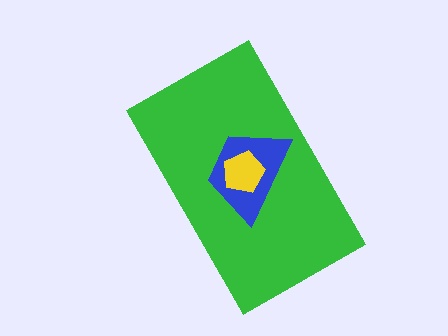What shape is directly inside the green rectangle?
The blue trapezoid.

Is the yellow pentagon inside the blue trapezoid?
Yes.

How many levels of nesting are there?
3.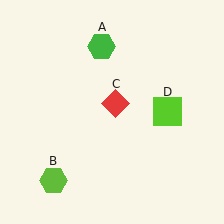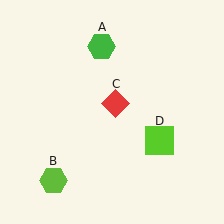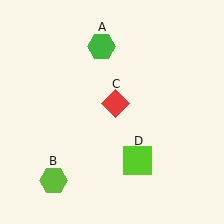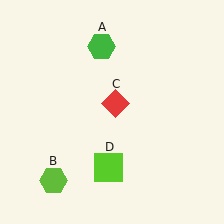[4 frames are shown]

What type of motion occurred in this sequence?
The lime square (object D) rotated clockwise around the center of the scene.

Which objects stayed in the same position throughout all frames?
Green hexagon (object A) and lime hexagon (object B) and red diamond (object C) remained stationary.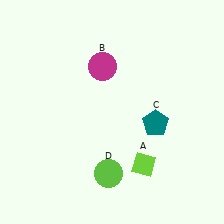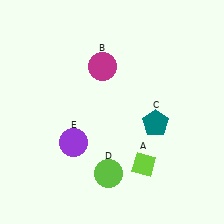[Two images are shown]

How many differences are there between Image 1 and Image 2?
There is 1 difference between the two images.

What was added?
A purple circle (E) was added in Image 2.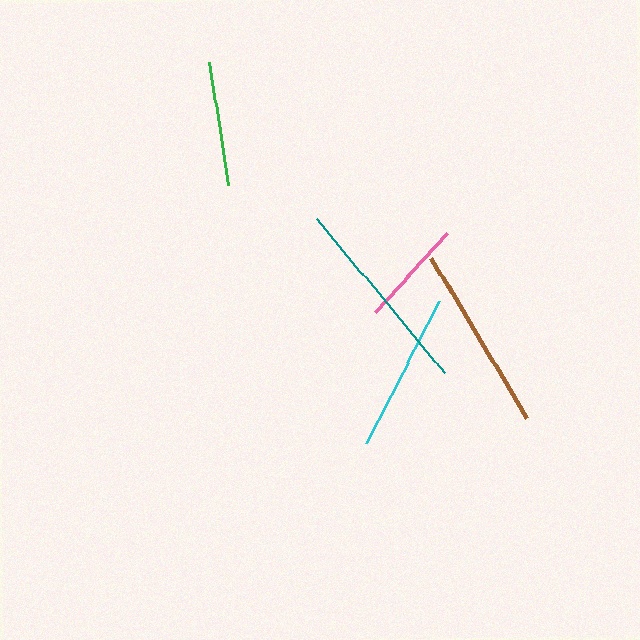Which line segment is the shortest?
The pink line is the shortest at approximately 108 pixels.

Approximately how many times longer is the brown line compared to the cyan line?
The brown line is approximately 1.2 times the length of the cyan line.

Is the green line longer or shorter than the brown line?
The brown line is longer than the green line.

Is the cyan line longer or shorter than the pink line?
The cyan line is longer than the pink line.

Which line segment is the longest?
The teal line is the longest at approximately 199 pixels.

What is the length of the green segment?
The green segment is approximately 124 pixels long.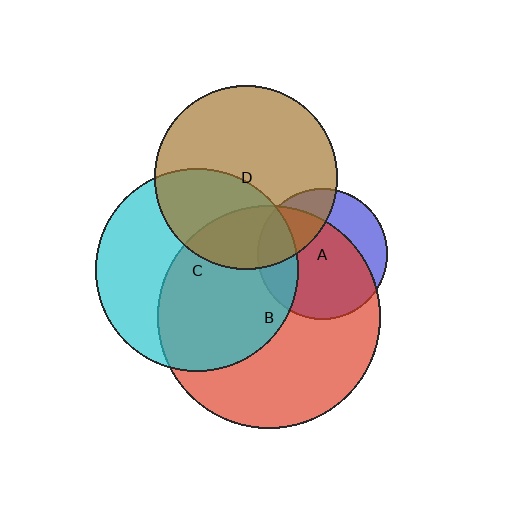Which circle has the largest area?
Circle B (red).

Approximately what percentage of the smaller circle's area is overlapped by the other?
Approximately 70%.